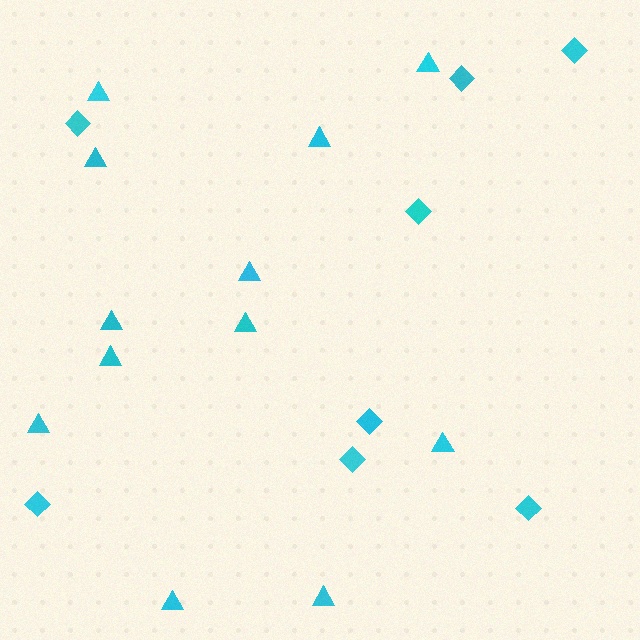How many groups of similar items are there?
There are 2 groups: one group of diamonds (8) and one group of triangles (12).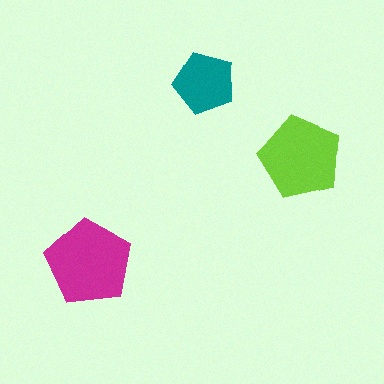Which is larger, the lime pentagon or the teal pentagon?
The lime one.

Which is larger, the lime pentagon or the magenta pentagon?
The magenta one.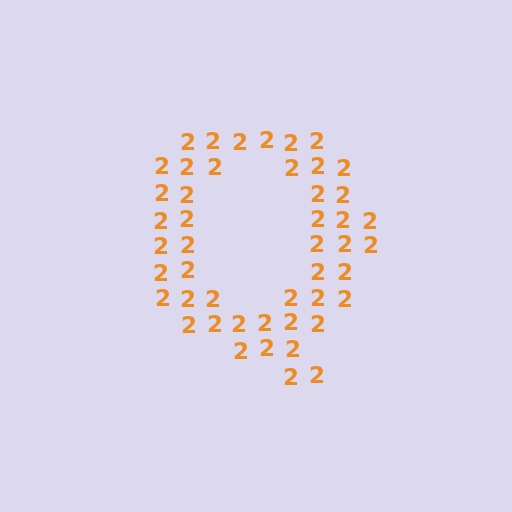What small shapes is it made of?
It is made of small digit 2's.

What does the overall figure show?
The overall figure shows the letter Q.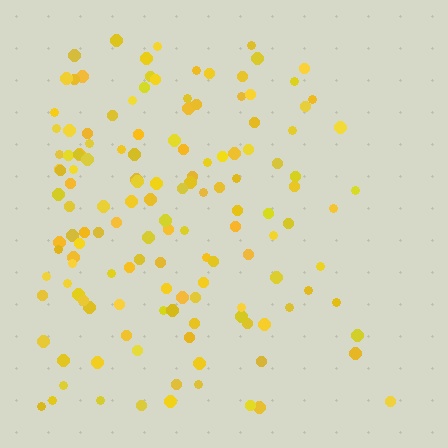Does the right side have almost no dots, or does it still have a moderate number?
Still a moderate number, just noticeably fewer than the left.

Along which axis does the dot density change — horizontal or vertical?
Horizontal.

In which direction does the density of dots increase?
From right to left, with the left side densest.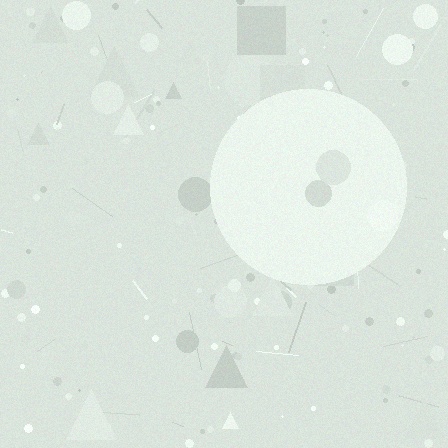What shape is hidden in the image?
A circle is hidden in the image.